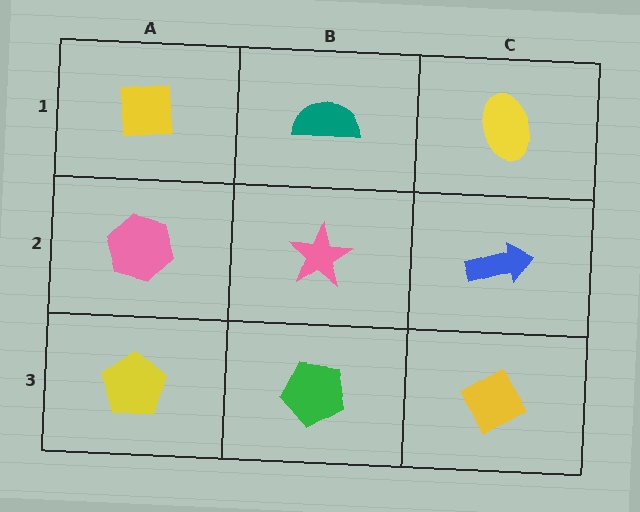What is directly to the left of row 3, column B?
A yellow pentagon.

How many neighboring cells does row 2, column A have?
3.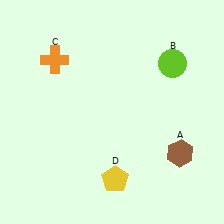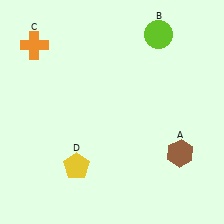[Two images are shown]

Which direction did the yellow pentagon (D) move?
The yellow pentagon (D) moved left.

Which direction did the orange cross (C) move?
The orange cross (C) moved left.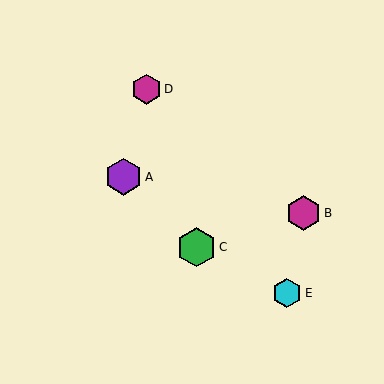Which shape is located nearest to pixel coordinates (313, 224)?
The magenta hexagon (labeled B) at (304, 213) is nearest to that location.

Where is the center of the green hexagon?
The center of the green hexagon is at (196, 247).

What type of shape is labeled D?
Shape D is a magenta hexagon.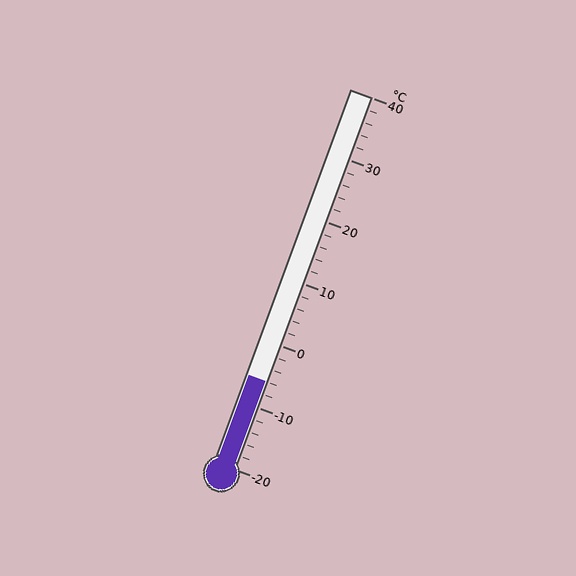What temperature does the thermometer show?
The thermometer shows approximately -6°C.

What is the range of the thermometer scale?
The thermometer scale ranges from -20°C to 40°C.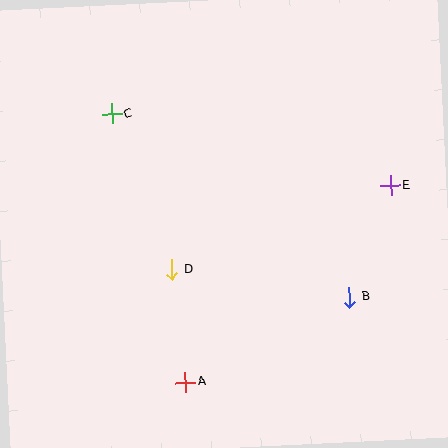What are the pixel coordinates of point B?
Point B is at (350, 297).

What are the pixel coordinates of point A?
Point A is at (185, 383).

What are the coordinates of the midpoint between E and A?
The midpoint between E and A is at (288, 284).